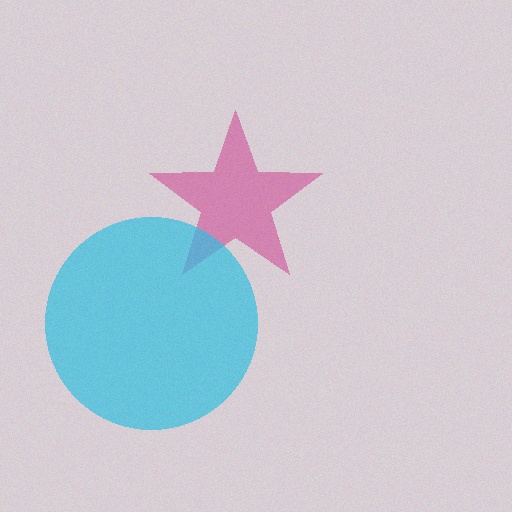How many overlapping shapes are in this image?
There are 2 overlapping shapes in the image.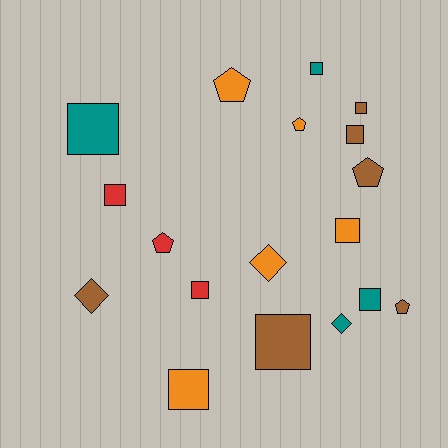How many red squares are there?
There are 2 red squares.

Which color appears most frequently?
Brown, with 6 objects.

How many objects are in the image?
There are 18 objects.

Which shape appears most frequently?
Square, with 10 objects.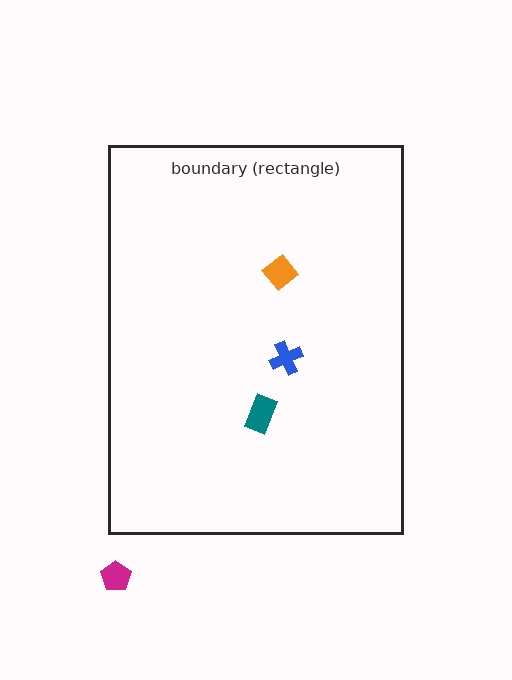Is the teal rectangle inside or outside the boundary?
Inside.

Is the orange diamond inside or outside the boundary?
Inside.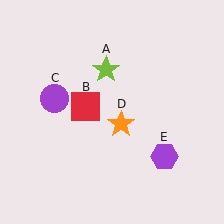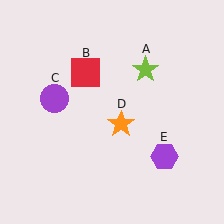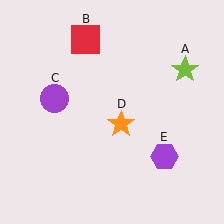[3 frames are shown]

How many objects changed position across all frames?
2 objects changed position: lime star (object A), red square (object B).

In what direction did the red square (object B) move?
The red square (object B) moved up.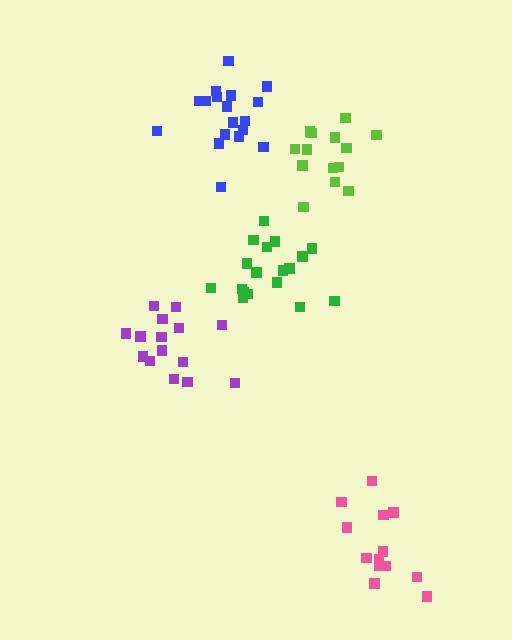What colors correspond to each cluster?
The clusters are colored: lime, blue, pink, purple, green.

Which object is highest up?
The blue cluster is topmost.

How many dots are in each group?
Group 1: 14 dots, Group 2: 18 dots, Group 3: 13 dots, Group 4: 15 dots, Group 5: 18 dots (78 total).